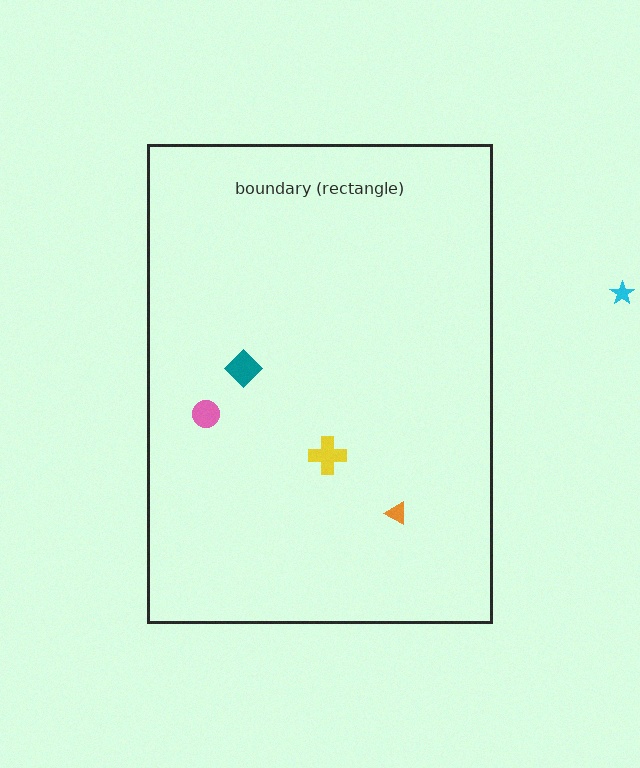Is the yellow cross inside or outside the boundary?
Inside.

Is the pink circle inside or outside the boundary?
Inside.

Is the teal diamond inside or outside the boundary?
Inside.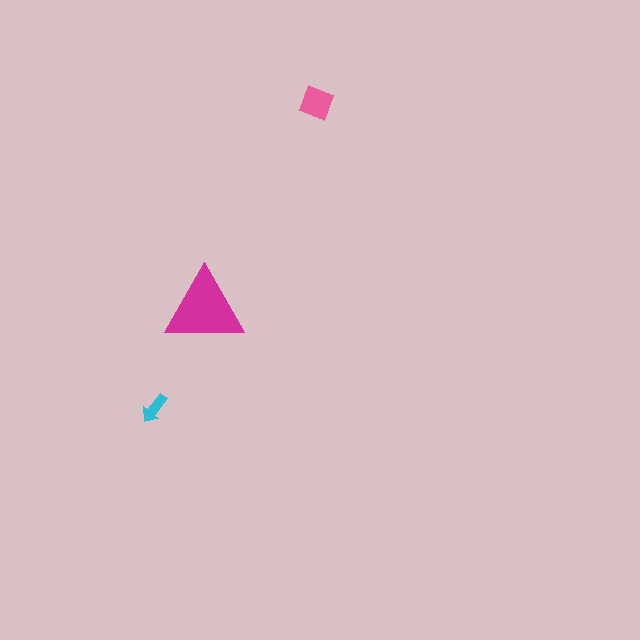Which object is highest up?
The pink diamond is topmost.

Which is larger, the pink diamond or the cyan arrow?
The pink diamond.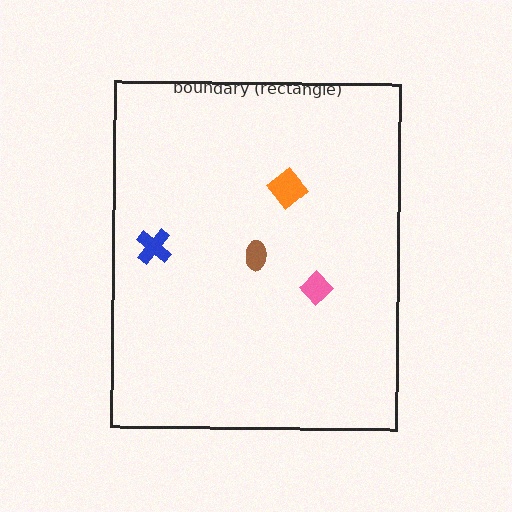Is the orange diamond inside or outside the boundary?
Inside.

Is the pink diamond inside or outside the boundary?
Inside.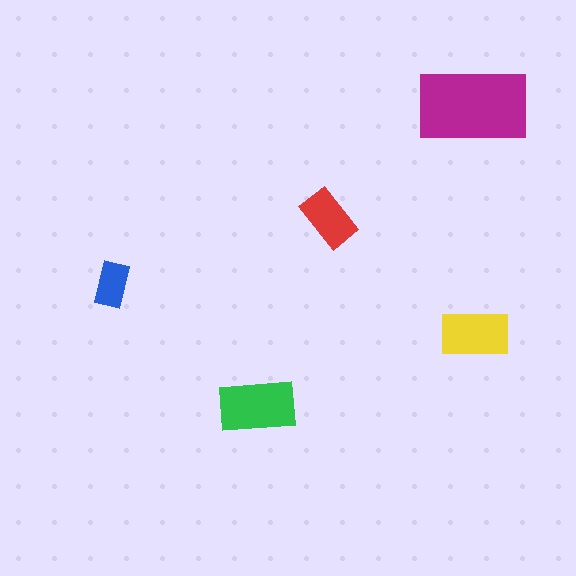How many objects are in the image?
There are 5 objects in the image.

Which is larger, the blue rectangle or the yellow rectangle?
The yellow one.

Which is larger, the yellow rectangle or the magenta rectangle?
The magenta one.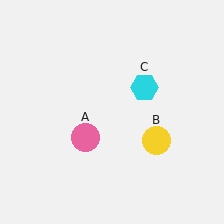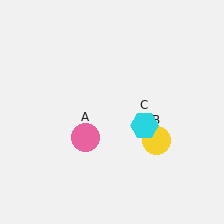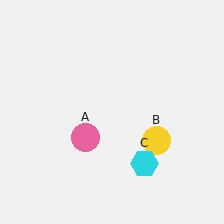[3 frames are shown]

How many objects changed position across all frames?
1 object changed position: cyan hexagon (object C).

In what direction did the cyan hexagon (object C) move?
The cyan hexagon (object C) moved down.